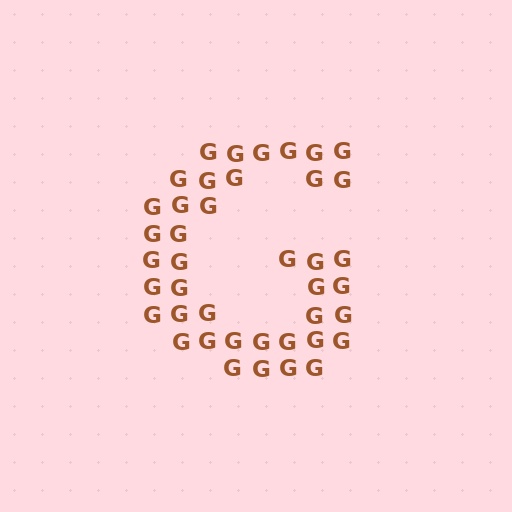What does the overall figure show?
The overall figure shows the letter G.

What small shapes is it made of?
It is made of small letter G's.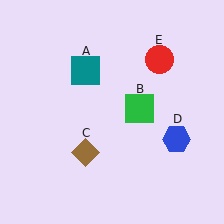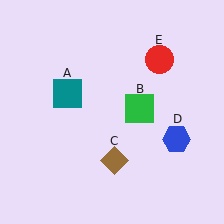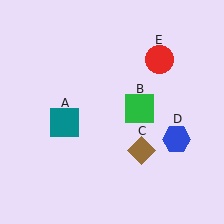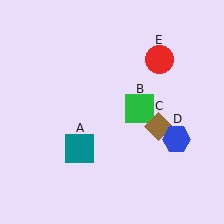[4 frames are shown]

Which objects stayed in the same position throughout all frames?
Green square (object B) and blue hexagon (object D) and red circle (object E) remained stationary.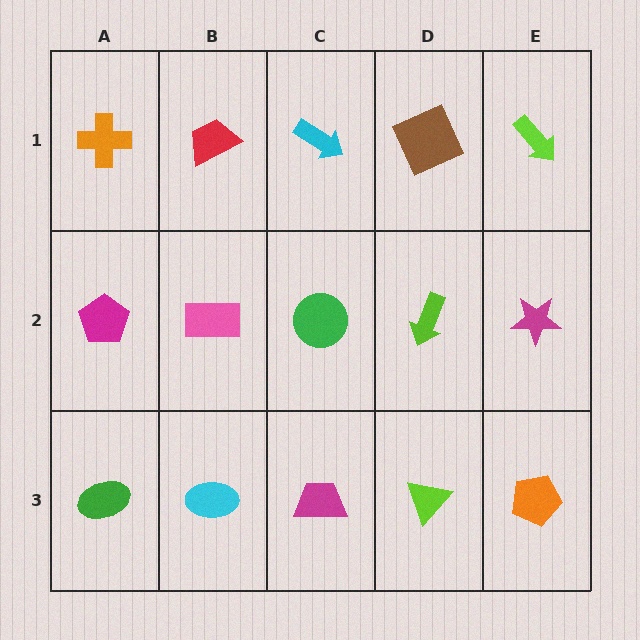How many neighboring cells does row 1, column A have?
2.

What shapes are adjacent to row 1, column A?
A magenta pentagon (row 2, column A), a red trapezoid (row 1, column B).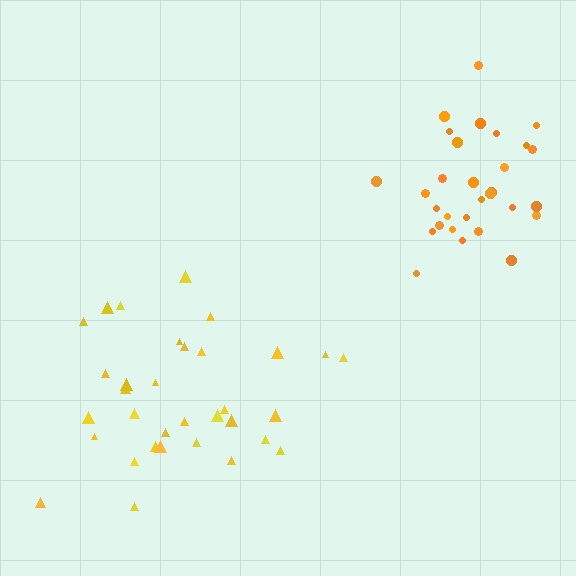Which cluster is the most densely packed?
Orange.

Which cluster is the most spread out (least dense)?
Yellow.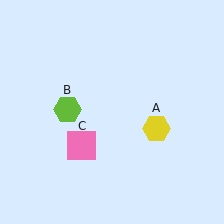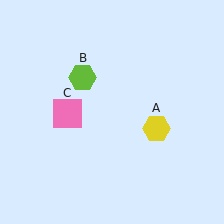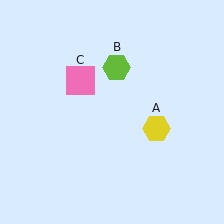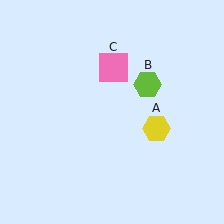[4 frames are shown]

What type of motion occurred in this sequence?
The lime hexagon (object B), pink square (object C) rotated clockwise around the center of the scene.